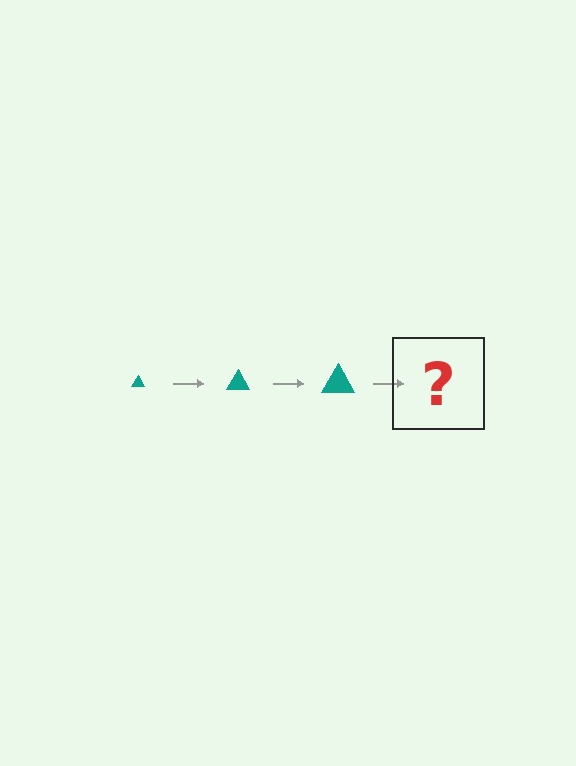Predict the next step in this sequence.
The next step is a teal triangle, larger than the previous one.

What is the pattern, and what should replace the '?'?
The pattern is that the triangle gets progressively larger each step. The '?' should be a teal triangle, larger than the previous one.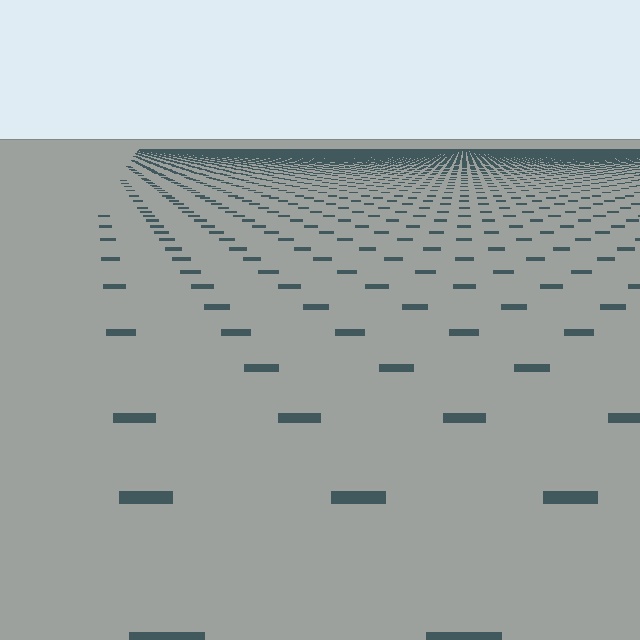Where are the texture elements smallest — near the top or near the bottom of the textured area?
Near the top.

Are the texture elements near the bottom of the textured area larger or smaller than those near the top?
Larger. Near the bottom, elements are closer to the viewer and appear at a bigger on-screen size.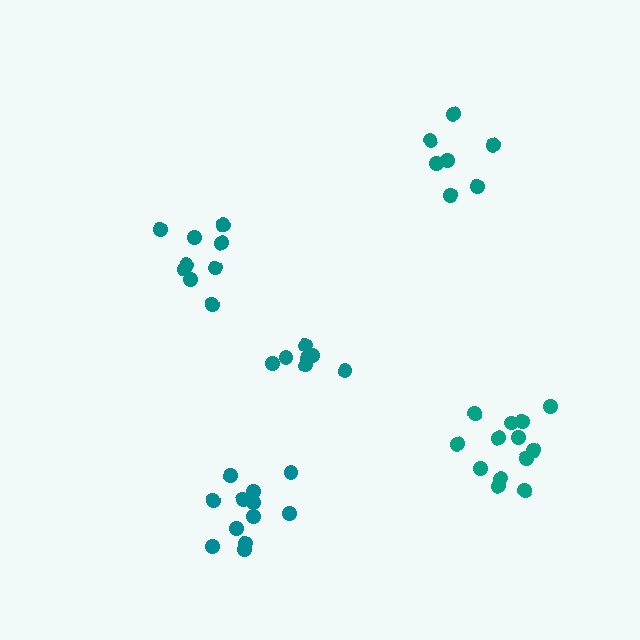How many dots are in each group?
Group 1: 7 dots, Group 2: 13 dots, Group 3: 12 dots, Group 4: 9 dots, Group 5: 7 dots (48 total).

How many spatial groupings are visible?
There are 5 spatial groupings.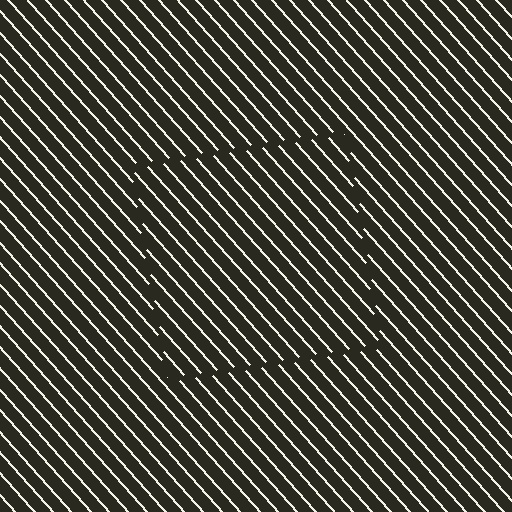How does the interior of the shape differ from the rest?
The interior of the shape contains the same grating, shifted by half a period — the contour is defined by the phase discontinuity where line-ends from the inner and outer gratings abut.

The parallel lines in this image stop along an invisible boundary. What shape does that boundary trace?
An illusory square. The interior of the shape contains the same grating, shifted by half a period — the contour is defined by the phase discontinuity where line-ends from the inner and outer gratings abut.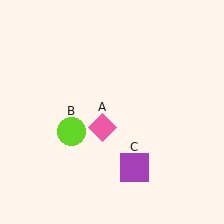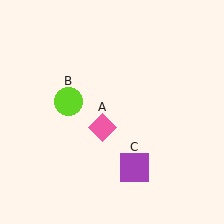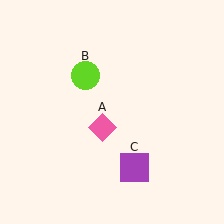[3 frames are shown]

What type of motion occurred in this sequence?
The lime circle (object B) rotated clockwise around the center of the scene.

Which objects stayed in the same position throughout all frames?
Pink diamond (object A) and purple square (object C) remained stationary.